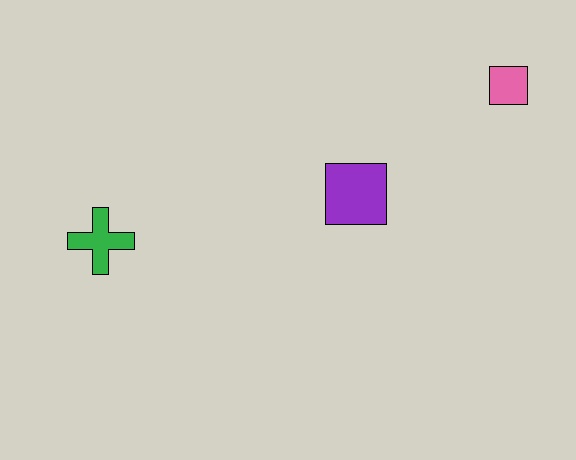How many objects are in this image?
There are 3 objects.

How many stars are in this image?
There are no stars.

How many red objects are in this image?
There are no red objects.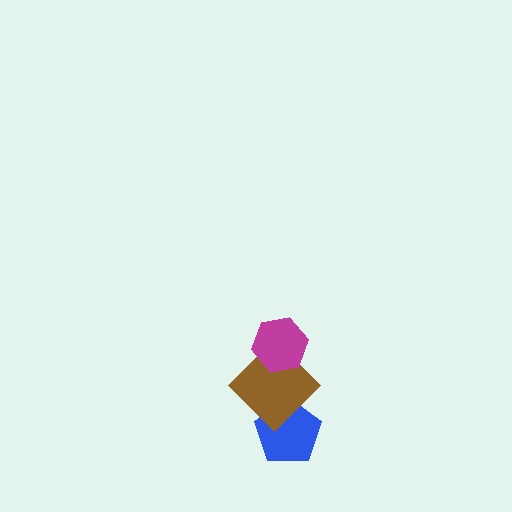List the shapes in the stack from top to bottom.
From top to bottom: the magenta hexagon, the brown diamond, the blue pentagon.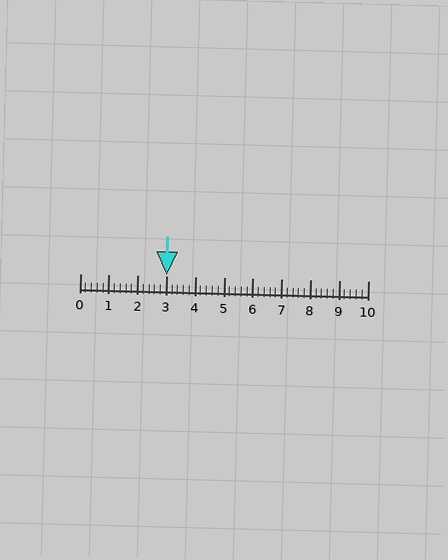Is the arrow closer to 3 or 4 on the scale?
The arrow is closer to 3.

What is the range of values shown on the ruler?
The ruler shows values from 0 to 10.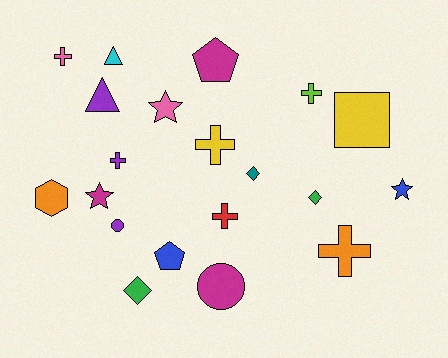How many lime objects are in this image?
There is 1 lime object.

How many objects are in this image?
There are 20 objects.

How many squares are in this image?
There is 1 square.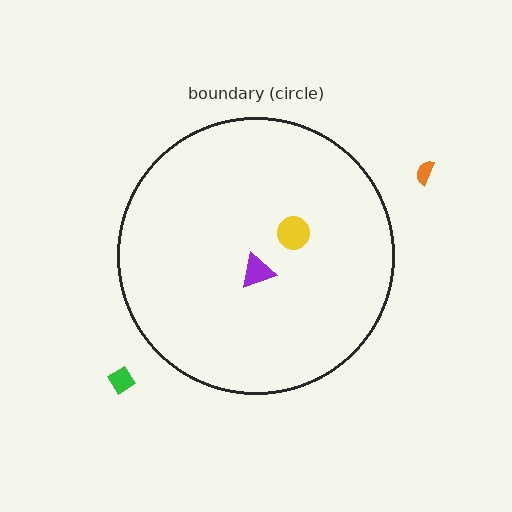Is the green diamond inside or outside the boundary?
Outside.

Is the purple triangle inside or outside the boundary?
Inside.